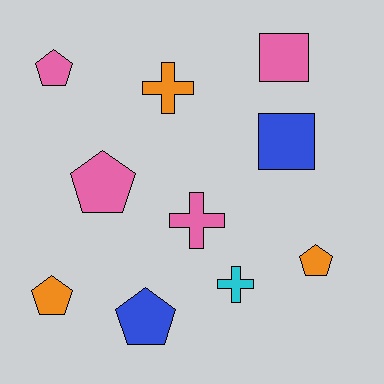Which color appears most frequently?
Pink, with 4 objects.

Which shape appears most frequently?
Pentagon, with 5 objects.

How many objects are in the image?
There are 10 objects.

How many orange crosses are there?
There is 1 orange cross.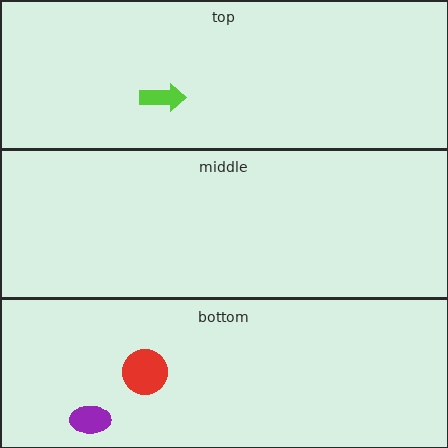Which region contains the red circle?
The bottom region.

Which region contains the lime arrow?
The top region.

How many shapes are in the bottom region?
2.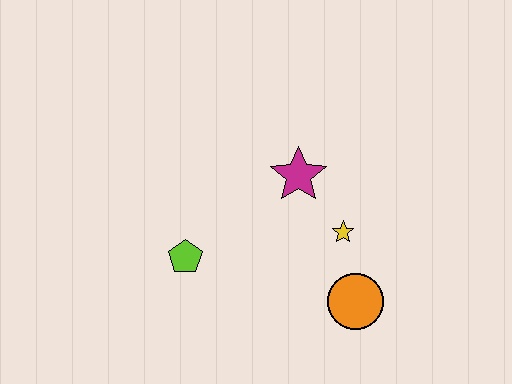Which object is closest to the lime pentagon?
The magenta star is closest to the lime pentagon.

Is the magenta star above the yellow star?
Yes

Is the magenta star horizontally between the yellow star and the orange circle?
No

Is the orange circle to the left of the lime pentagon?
No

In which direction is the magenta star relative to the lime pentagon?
The magenta star is to the right of the lime pentagon.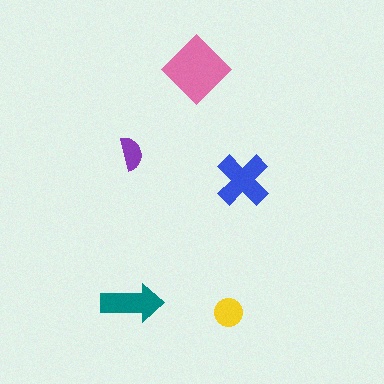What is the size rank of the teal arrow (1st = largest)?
3rd.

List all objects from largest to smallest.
The pink diamond, the blue cross, the teal arrow, the yellow circle, the purple semicircle.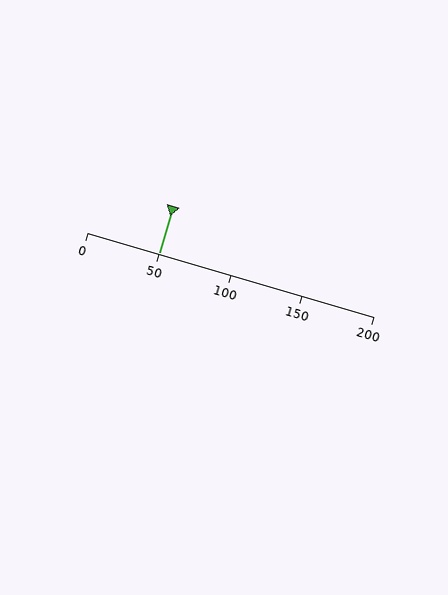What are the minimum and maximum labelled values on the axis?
The axis runs from 0 to 200.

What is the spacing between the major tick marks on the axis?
The major ticks are spaced 50 apart.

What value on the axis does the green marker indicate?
The marker indicates approximately 50.